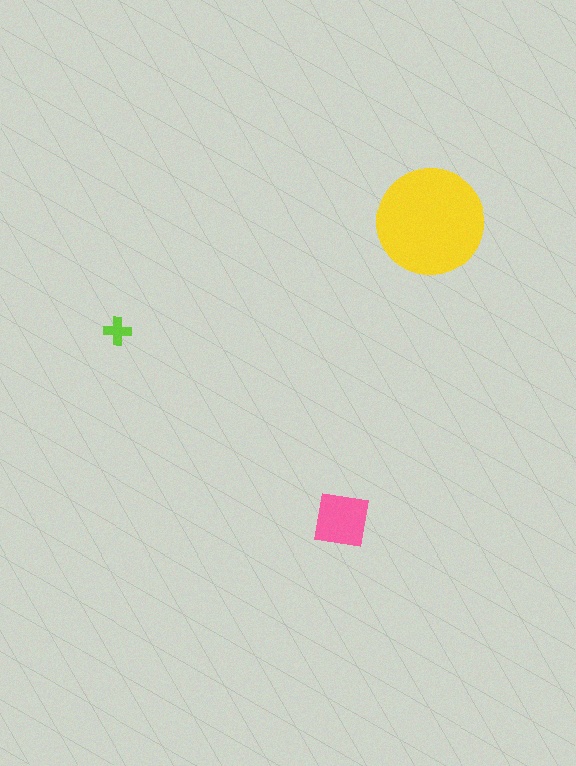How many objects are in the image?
There are 3 objects in the image.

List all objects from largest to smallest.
The yellow circle, the pink square, the lime cross.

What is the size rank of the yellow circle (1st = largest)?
1st.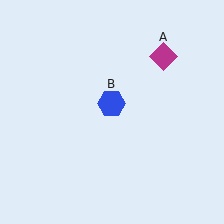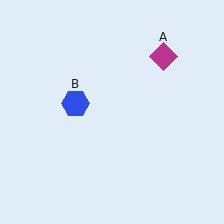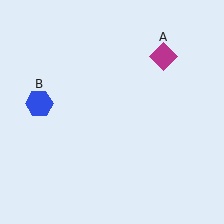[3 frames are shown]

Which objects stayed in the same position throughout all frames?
Magenta diamond (object A) remained stationary.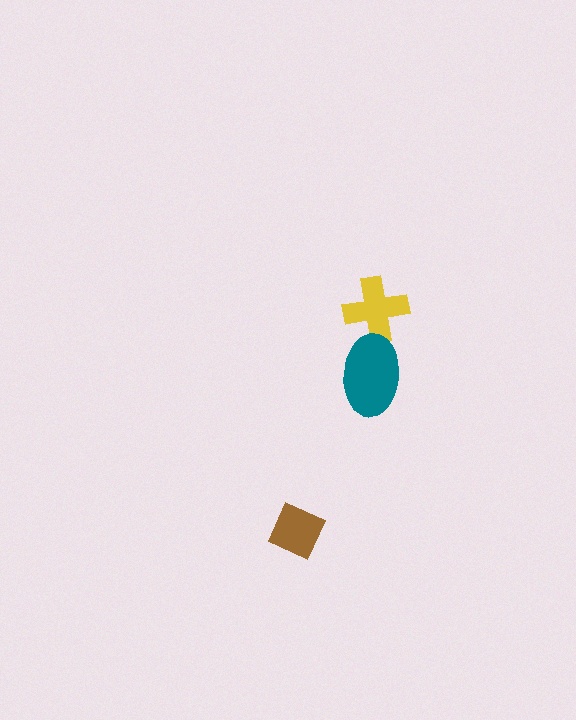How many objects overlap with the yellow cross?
1 object overlaps with the yellow cross.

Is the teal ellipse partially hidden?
No, no other shape covers it.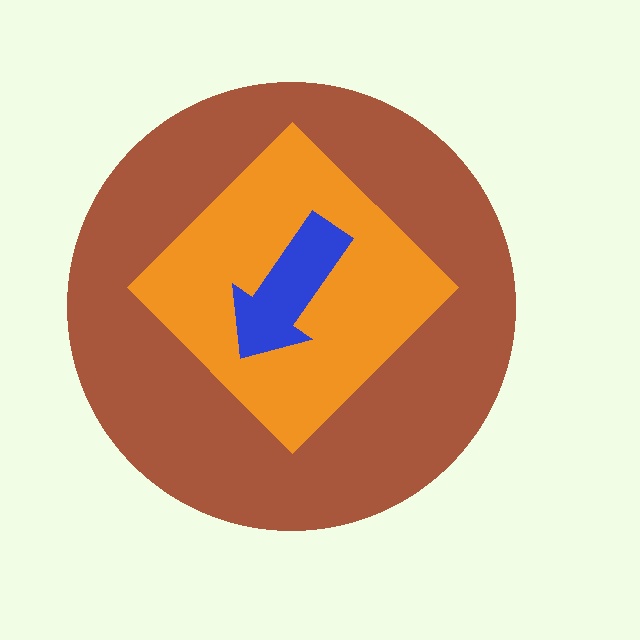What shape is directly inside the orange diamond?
The blue arrow.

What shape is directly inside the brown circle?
The orange diamond.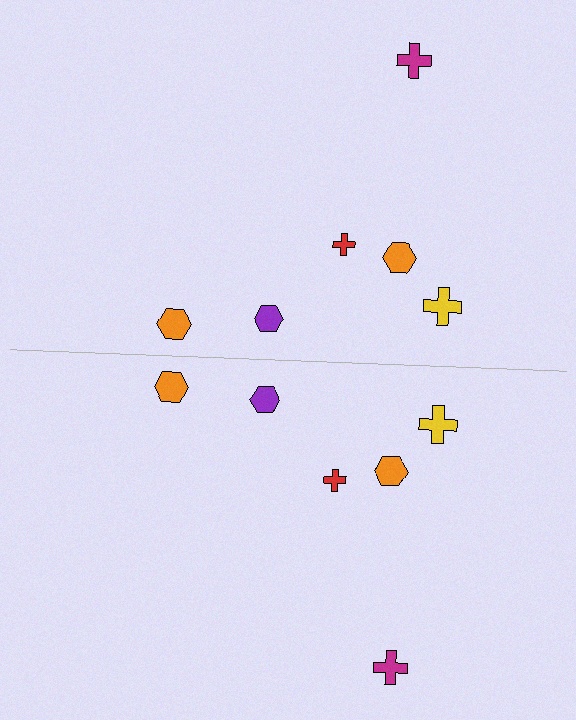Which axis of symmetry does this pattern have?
The pattern has a horizontal axis of symmetry running through the center of the image.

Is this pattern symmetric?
Yes, this pattern has bilateral (reflection) symmetry.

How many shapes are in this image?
There are 12 shapes in this image.